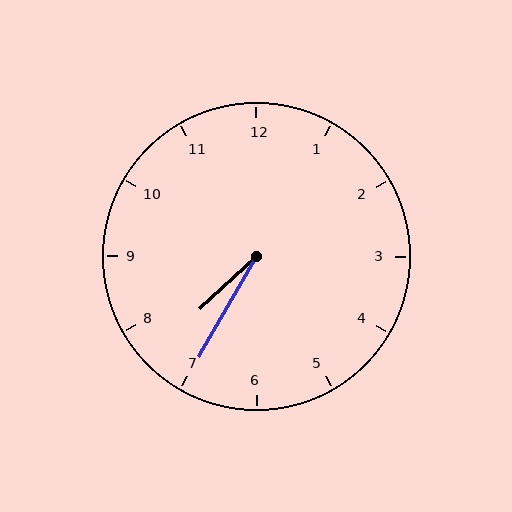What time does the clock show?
7:35.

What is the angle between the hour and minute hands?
Approximately 18 degrees.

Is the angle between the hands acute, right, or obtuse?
It is acute.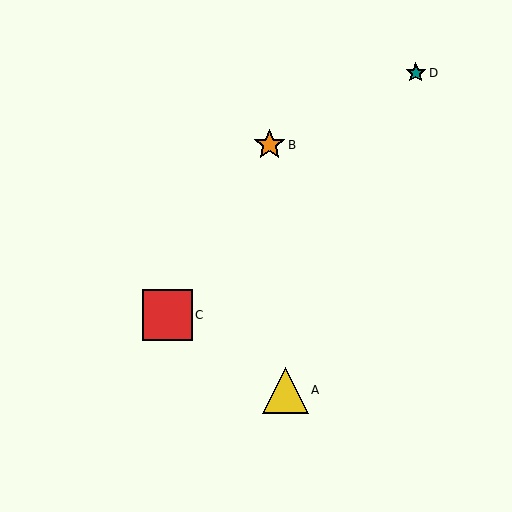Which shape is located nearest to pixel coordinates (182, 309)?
The red square (labeled C) at (167, 315) is nearest to that location.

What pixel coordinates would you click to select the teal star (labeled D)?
Click at (416, 73) to select the teal star D.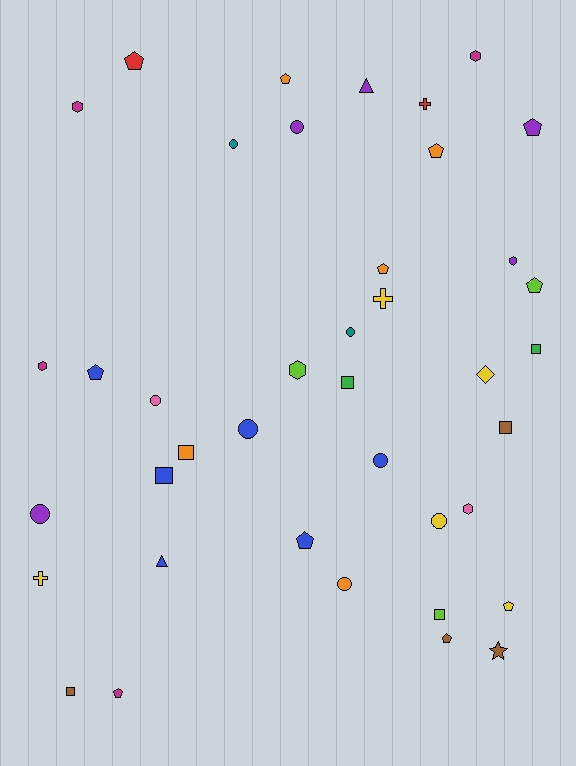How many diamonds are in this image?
There is 1 diamond.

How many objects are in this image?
There are 40 objects.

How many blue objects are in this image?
There are 6 blue objects.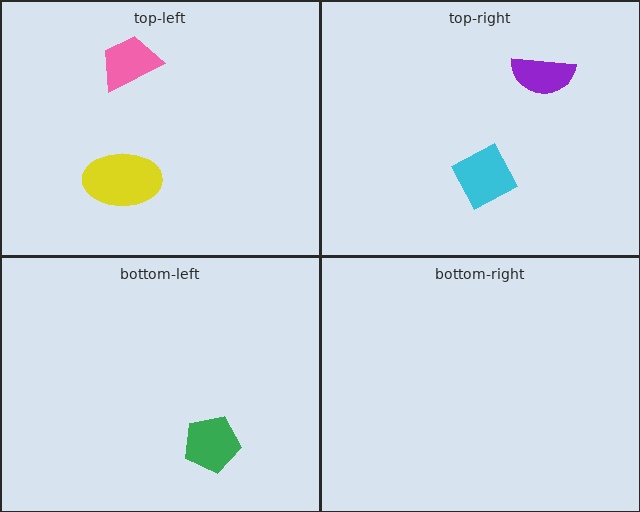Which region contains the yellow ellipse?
The top-left region.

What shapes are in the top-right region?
The purple semicircle, the cyan diamond.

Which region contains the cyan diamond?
The top-right region.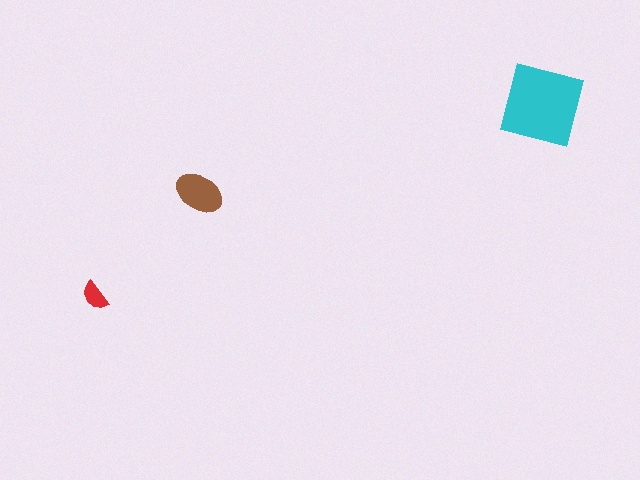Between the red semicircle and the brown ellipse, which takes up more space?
The brown ellipse.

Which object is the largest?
The cyan square.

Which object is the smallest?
The red semicircle.